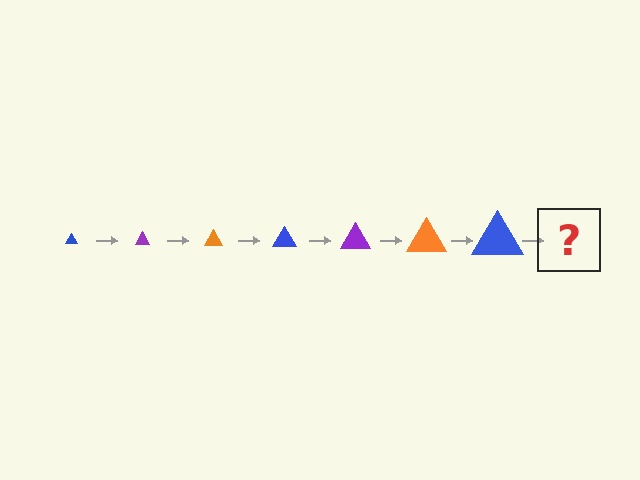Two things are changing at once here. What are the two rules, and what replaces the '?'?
The two rules are that the triangle grows larger each step and the color cycles through blue, purple, and orange. The '?' should be a purple triangle, larger than the previous one.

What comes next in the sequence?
The next element should be a purple triangle, larger than the previous one.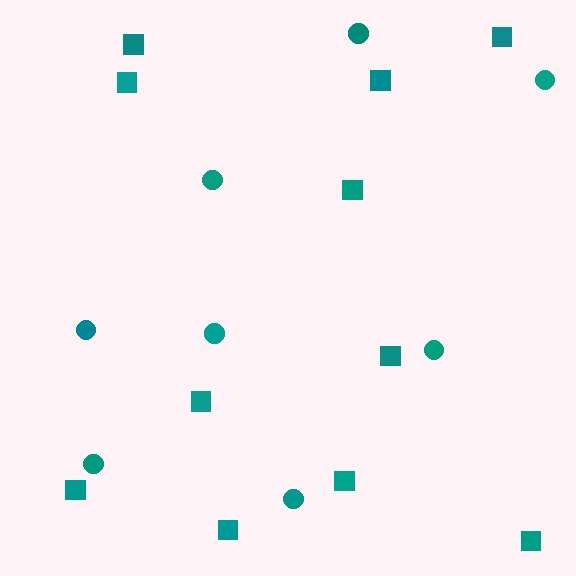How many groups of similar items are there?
There are 2 groups: one group of circles (8) and one group of squares (11).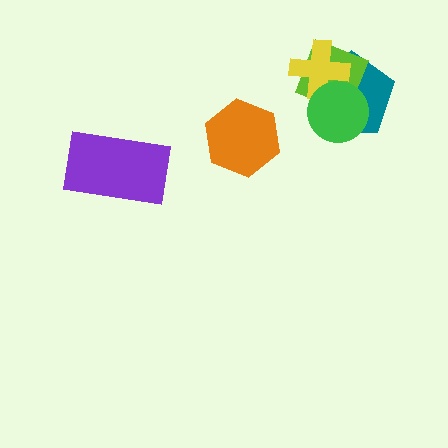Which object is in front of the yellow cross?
The green circle is in front of the yellow cross.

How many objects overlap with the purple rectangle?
0 objects overlap with the purple rectangle.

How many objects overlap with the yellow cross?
3 objects overlap with the yellow cross.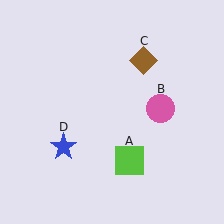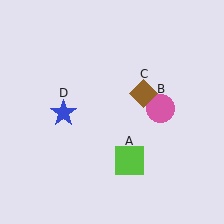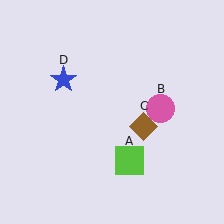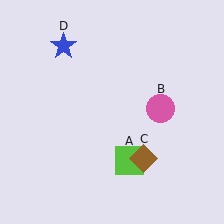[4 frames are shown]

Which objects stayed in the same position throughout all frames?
Lime square (object A) and pink circle (object B) remained stationary.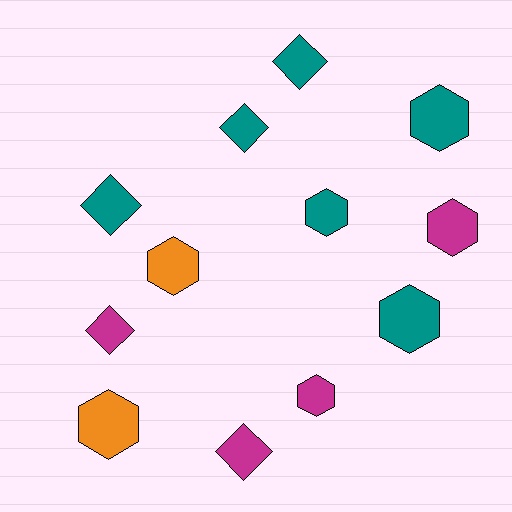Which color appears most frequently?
Teal, with 6 objects.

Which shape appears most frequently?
Hexagon, with 7 objects.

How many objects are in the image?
There are 12 objects.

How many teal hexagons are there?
There are 3 teal hexagons.